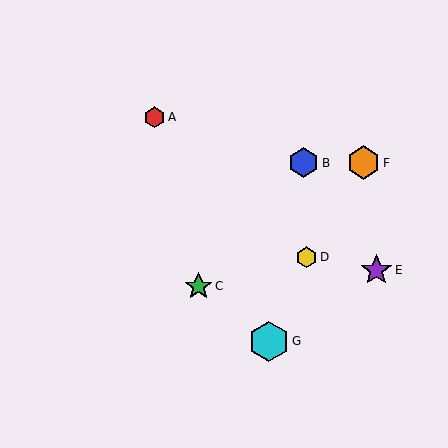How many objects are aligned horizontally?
2 objects (B, F) are aligned horizontally.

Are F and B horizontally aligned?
Yes, both are at y≈163.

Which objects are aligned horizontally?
Objects B, F are aligned horizontally.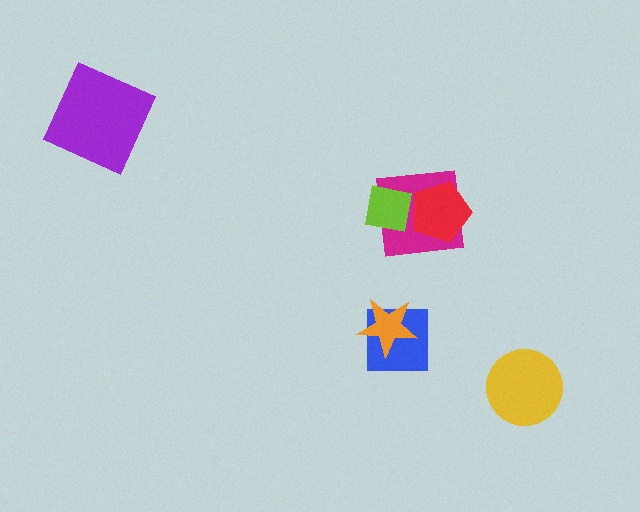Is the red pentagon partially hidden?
Yes, it is partially covered by another shape.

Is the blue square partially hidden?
Yes, it is partially covered by another shape.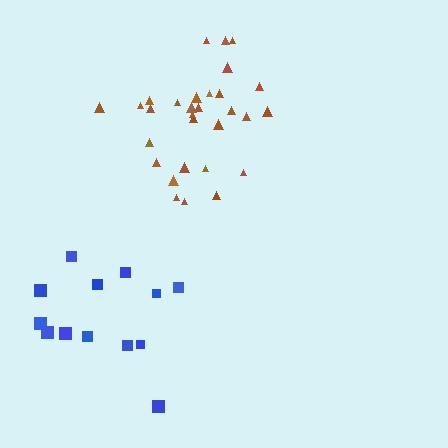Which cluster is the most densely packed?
Brown.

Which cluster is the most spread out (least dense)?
Blue.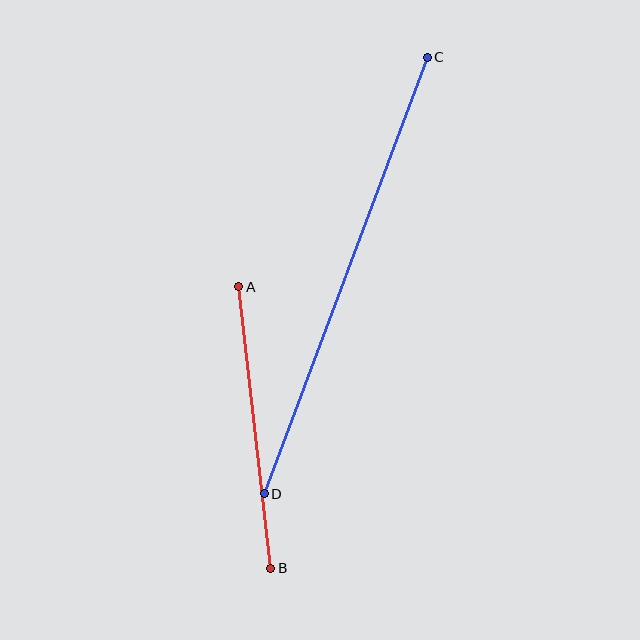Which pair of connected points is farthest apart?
Points C and D are farthest apart.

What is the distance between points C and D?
The distance is approximately 466 pixels.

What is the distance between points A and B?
The distance is approximately 283 pixels.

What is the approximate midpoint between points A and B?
The midpoint is at approximately (255, 428) pixels.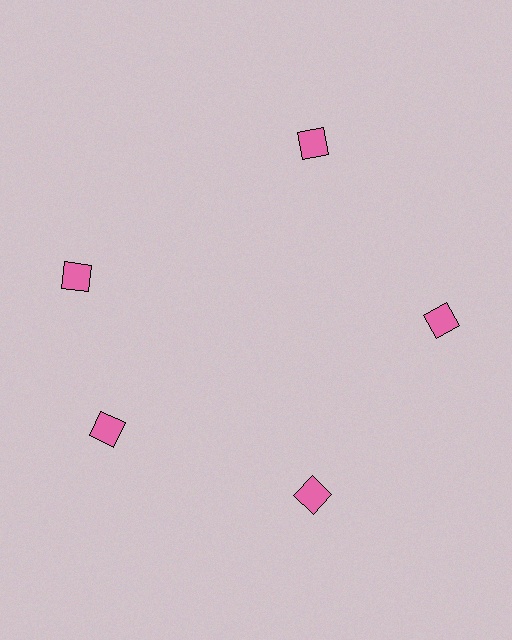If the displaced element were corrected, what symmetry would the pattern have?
It would have 5-fold rotational symmetry — the pattern would map onto itself every 72 degrees.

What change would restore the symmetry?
The symmetry would be restored by rotating it back into even spacing with its neighbors so that all 5 squares sit at equal angles and equal distance from the center.